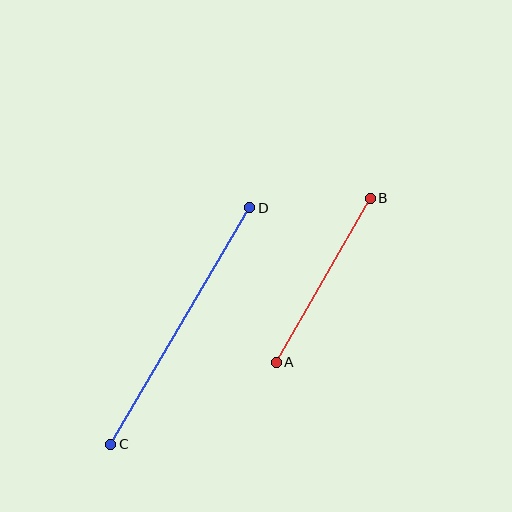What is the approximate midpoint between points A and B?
The midpoint is at approximately (323, 280) pixels.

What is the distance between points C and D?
The distance is approximately 274 pixels.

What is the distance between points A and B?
The distance is approximately 189 pixels.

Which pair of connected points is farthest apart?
Points C and D are farthest apart.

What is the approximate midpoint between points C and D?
The midpoint is at approximately (180, 326) pixels.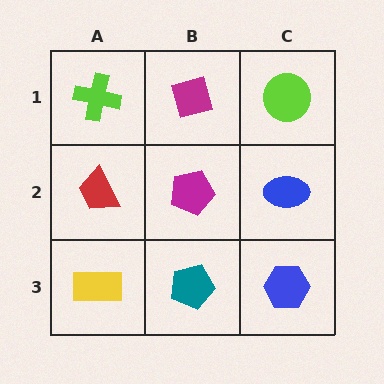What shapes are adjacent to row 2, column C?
A lime circle (row 1, column C), a blue hexagon (row 3, column C), a magenta pentagon (row 2, column B).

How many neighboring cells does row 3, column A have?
2.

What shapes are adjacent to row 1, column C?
A blue ellipse (row 2, column C), a magenta diamond (row 1, column B).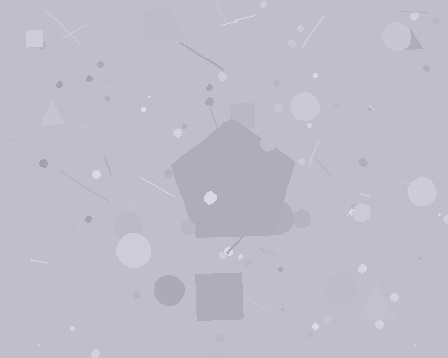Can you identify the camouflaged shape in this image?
The camouflaged shape is a pentagon.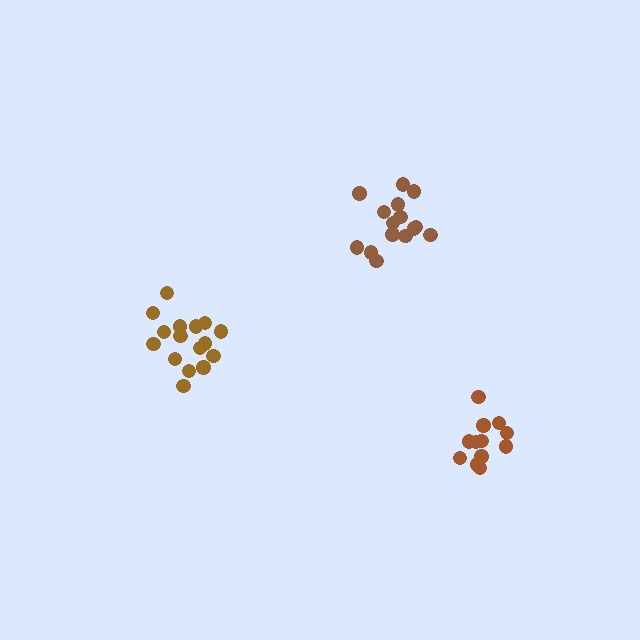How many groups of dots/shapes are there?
There are 3 groups.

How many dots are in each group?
Group 1: 15 dots, Group 2: 12 dots, Group 3: 16 dots (43 total).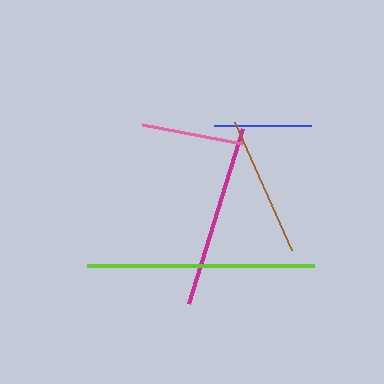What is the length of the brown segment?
The brown segment is approximately 141 pixels long.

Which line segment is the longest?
The lime line is the longest at approximately 227 pixels.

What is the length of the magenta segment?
The magenta segment is approximately 183 pixels long.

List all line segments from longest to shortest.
From longest to shortest: lime, magenta, brown, pink, blue.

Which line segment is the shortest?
The blue line is the shortest at approximately 98 pixels.